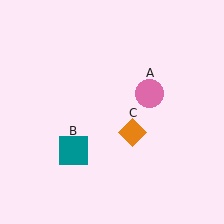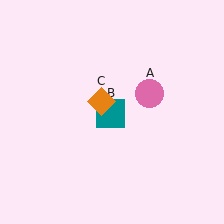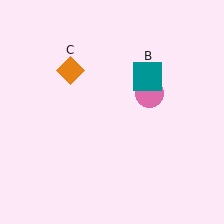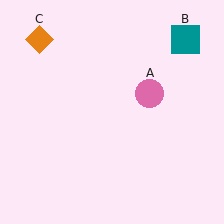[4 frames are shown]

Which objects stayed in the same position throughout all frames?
Pink circle (object A) remained stationary.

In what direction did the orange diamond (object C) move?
The orange diamond (object C) moved up and to the left.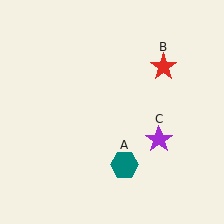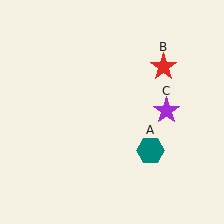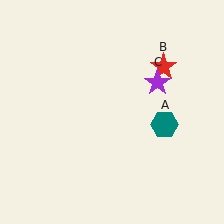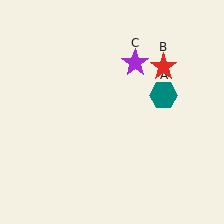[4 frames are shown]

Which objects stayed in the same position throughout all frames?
Red star (object B) remained stationary.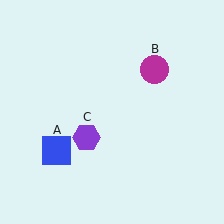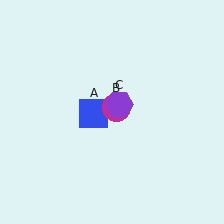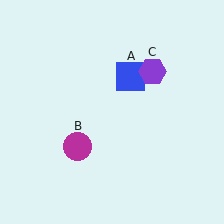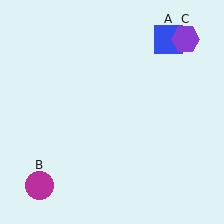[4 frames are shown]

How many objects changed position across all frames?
3 objects changed position: blue square (object A), magenta circle (object B), purple hexagon (object C).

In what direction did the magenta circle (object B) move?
The magenta circle (object B) moved down and to the left.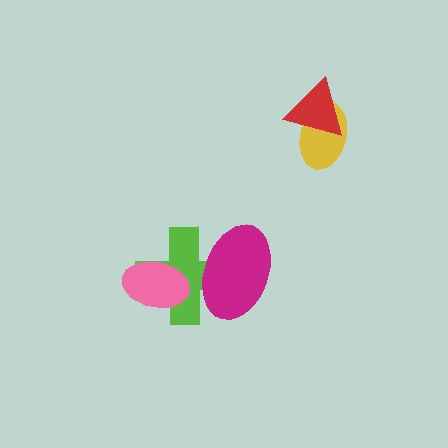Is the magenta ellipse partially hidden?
No, no other shape covers it.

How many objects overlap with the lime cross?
2 objects overlap with the lime cross.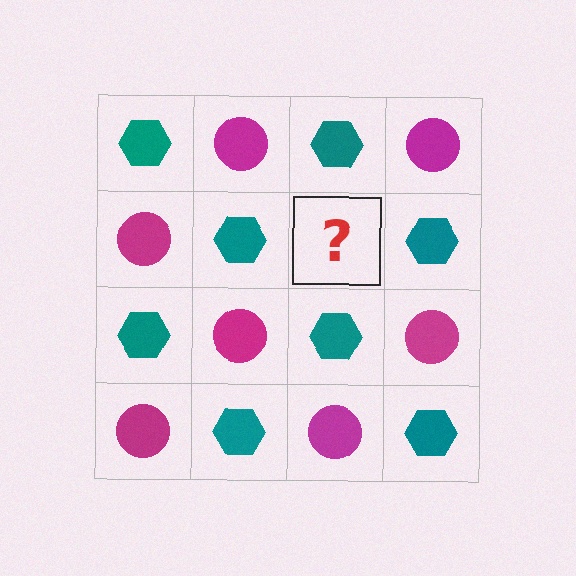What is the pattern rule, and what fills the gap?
The rule is that it alternates teal hexagon and magenta circle in a checkerboard pattern. The gap should be filled with a magenta circle.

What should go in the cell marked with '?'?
The missing cell should contain a magenta circle.